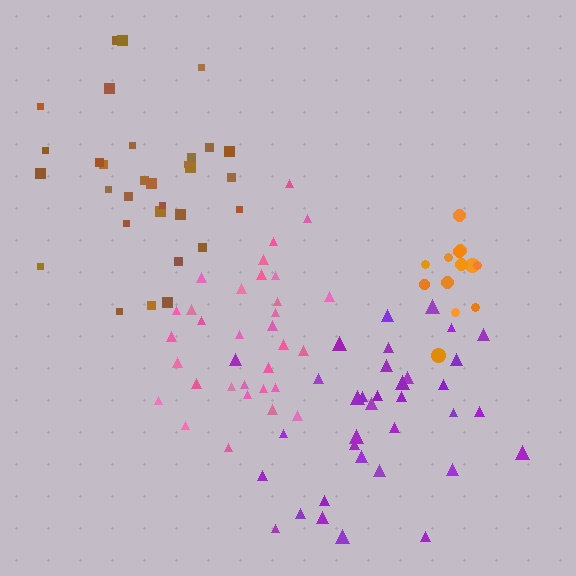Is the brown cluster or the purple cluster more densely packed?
Purple.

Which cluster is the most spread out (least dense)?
Brown.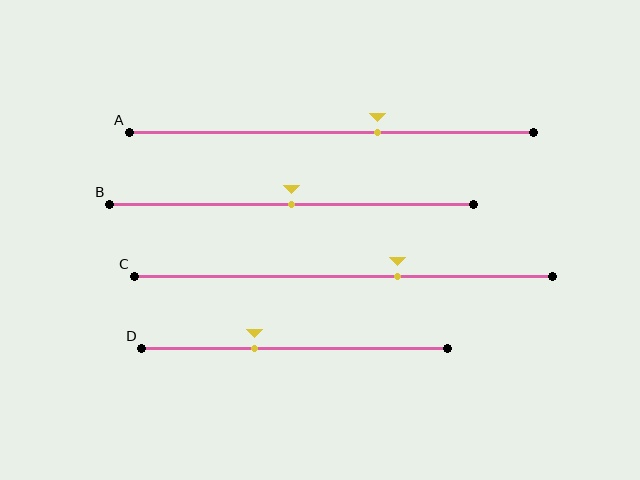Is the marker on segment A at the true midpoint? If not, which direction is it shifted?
No, the marker on segment A is shifted to the right by about 11% of the segment length.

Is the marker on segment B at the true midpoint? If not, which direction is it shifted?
Yes, the marker on segment B is at the true midpoint.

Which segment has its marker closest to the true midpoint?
Segment B has its marker closest to the true midpoint.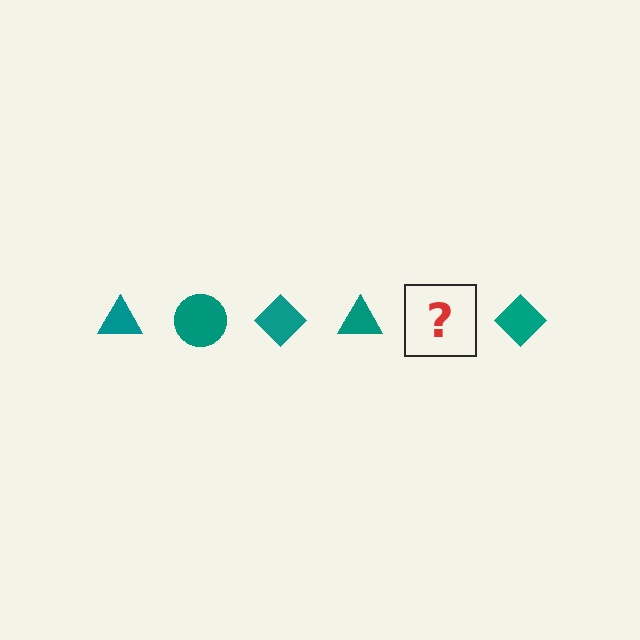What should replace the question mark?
The question mark should be replaced with a teal circle.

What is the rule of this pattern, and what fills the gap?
The rule is that the pattern cycles through triangle, circle, diamond shapes in teal. The gap should be filled with a teal circle.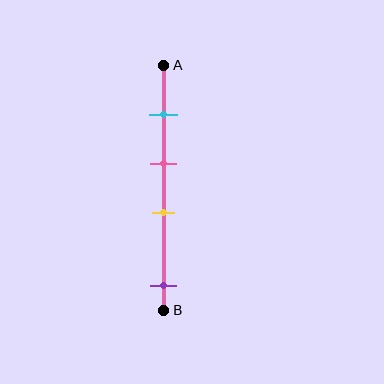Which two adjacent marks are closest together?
The pink and yellow marks are the closest adjacent pair.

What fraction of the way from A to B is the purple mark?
The purple mark is approximately 90% (0.9) of the way from A to B.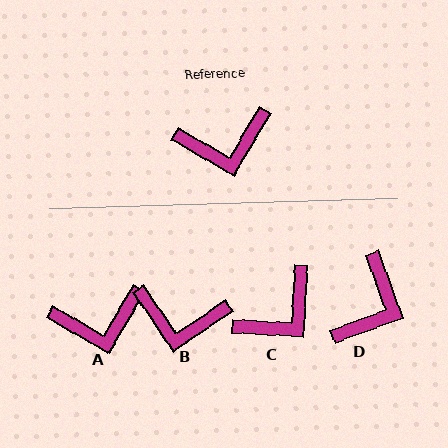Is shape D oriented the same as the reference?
No, it is off by about 50 degrees.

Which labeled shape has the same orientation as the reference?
A.